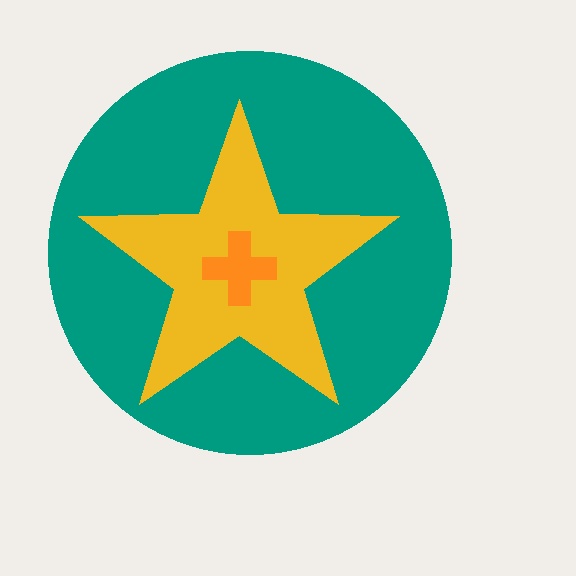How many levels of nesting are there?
3.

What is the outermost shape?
The teal circle.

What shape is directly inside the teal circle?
The yellow star.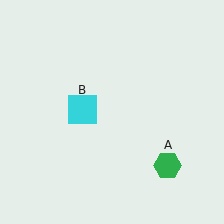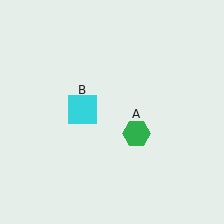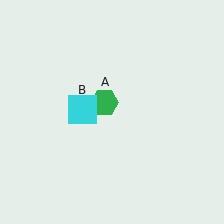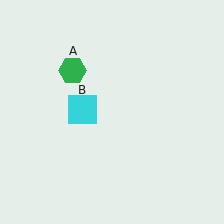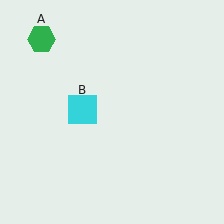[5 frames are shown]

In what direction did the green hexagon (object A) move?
The green hexagon (object A) moved up and to the left.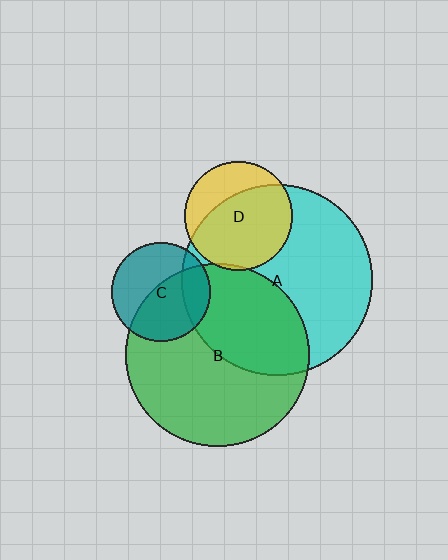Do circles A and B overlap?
Yes.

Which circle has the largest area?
Circle A (cyan).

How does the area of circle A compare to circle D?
Approximately 3.1 times.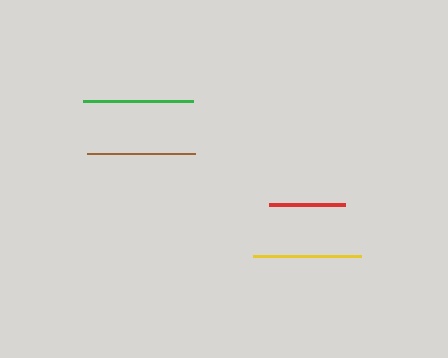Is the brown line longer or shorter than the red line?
The brown line is longer than the red line.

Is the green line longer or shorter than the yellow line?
The green line is longer than the yellow line.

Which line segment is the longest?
The green line is the longest at approximately 110 pixels.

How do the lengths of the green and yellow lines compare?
The green and yellow lines are approximately the same length.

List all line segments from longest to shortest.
From longest to shortest: green, yellow, brown, red.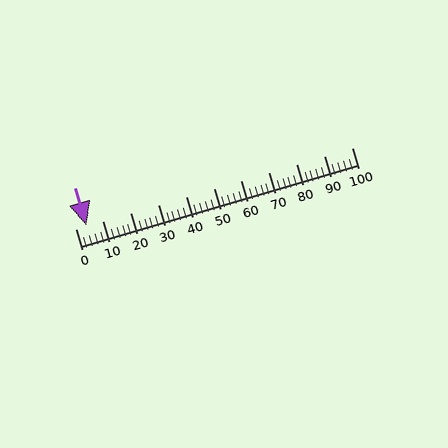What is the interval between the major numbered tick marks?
The major tick marks are spaced 10 units apart.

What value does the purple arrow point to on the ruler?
The purple arrow points to approximately 4.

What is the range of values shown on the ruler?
The ruler shows values from 0 to 100.